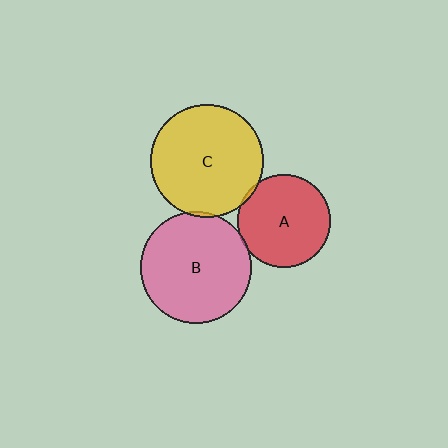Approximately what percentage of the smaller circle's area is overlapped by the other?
Approximately 5%.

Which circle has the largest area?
Circle C (yellow).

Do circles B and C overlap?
Yes.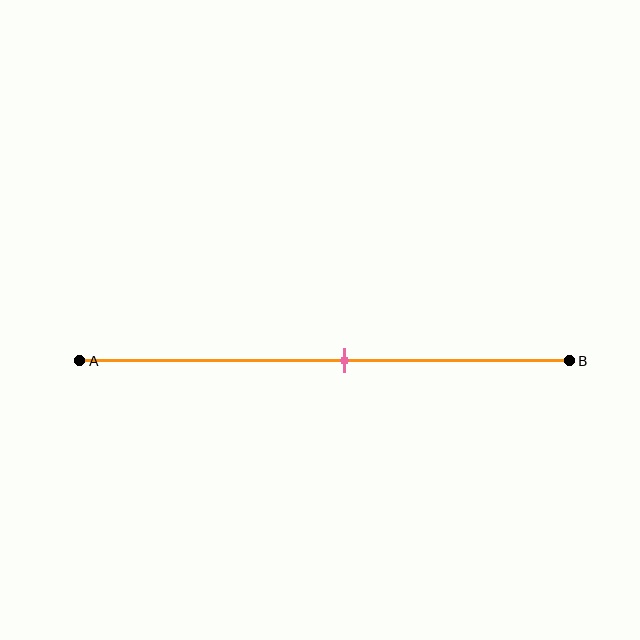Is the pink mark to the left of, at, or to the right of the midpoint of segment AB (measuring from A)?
The pink mark is to the right of the midpoint of segment AB.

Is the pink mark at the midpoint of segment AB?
No, the mark is at about 55% from A, not at the 50% midpoint.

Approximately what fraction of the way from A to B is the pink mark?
The pink mark is approximately 55% of the way from A to B.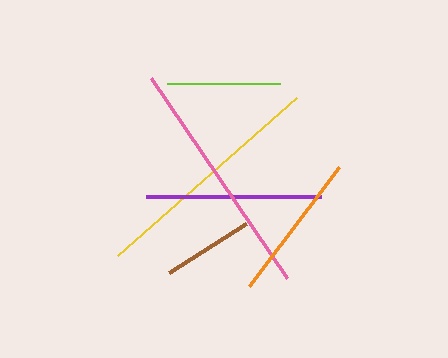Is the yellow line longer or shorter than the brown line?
The yellow line is longer than the brown line.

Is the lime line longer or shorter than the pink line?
The pink line is longer than the lime line.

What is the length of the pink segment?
The pink segment is approximately 242 pixels long.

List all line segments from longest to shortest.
From longest to shortest: pink, yellow, purple, orange, lime, brown.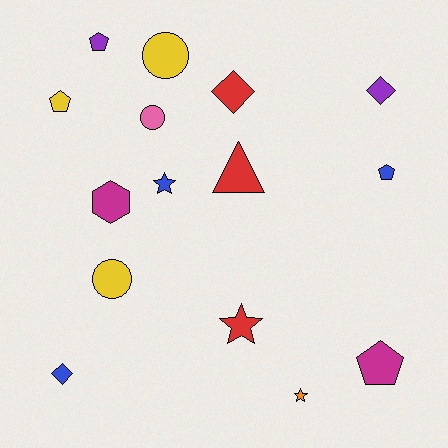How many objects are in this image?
There are 15 objects.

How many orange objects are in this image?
There is 1 orange object.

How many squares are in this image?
There are no squares.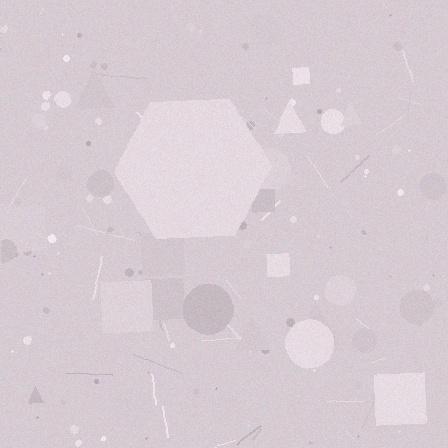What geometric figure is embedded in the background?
A hexagon is embedded in the background.